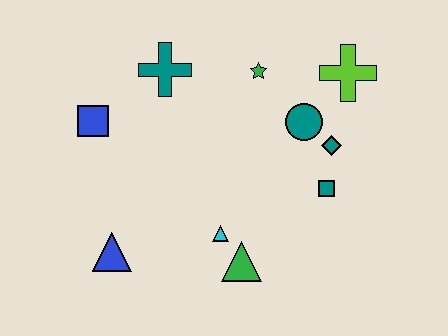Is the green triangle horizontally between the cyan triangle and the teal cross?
No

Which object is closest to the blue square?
The teal cross is closest to the blue square.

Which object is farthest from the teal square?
The blue square is farthest from the teal square.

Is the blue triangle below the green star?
Yes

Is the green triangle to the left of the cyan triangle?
No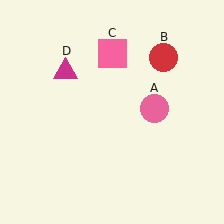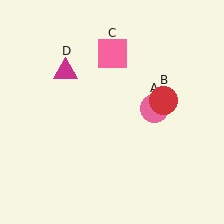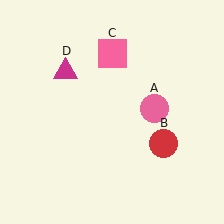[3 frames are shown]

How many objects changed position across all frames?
1 object changed position: red circle (object B).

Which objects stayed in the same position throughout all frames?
Pink circle (object A) and pink square (object C) and magenta triangle (object D) remained stationary.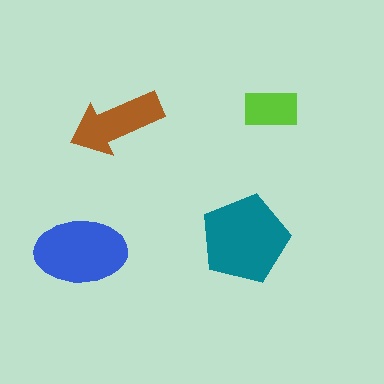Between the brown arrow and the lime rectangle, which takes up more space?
The brown arrow.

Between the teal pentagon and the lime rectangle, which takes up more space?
The teal pentagon.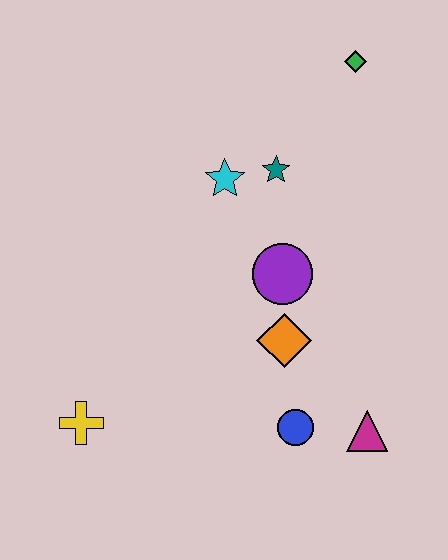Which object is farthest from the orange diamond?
The green diamond is farthest from the orange diamond.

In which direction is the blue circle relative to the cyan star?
The blue circle is below the cyan star.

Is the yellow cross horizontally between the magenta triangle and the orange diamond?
No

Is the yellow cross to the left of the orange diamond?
Yes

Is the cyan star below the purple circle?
No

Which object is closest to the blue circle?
The magenta triangle is closest to the blue circle.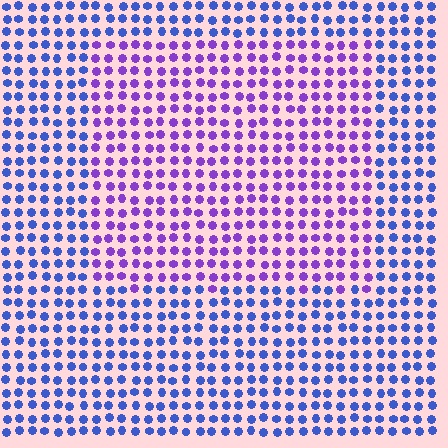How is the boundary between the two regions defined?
The boundary is defined purely by a slight shift in hue (about 43 degrees). Spacing, size, and orientation are identical on both sides.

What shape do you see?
I see a rectangle.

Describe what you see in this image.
The image is filled with small blue elements in a uniform arrangement. A rectangle-shaped region is visible where the elements are tinted to a slightly different hue, forming a subtle color boundary.